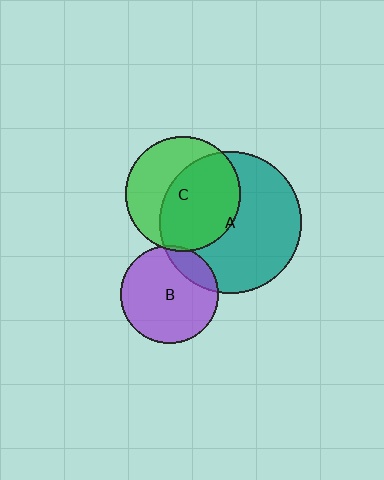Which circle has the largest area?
Circle A (teal).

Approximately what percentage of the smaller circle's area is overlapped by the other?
Approximately 5%.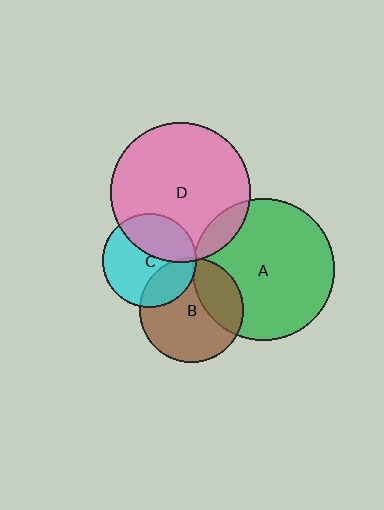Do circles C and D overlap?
Yes.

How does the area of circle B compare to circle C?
Approximately 1.2 times.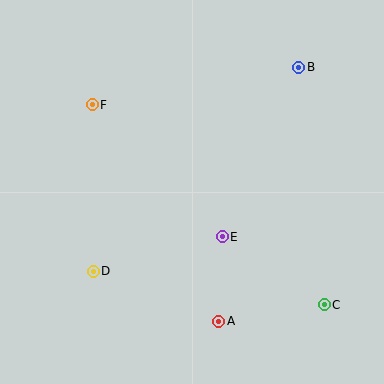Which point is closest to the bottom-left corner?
Point D is closest to the bottom-left corner.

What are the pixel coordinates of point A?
Point A is at (219, 321).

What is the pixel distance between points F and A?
The distance between F and A is 251 pixels.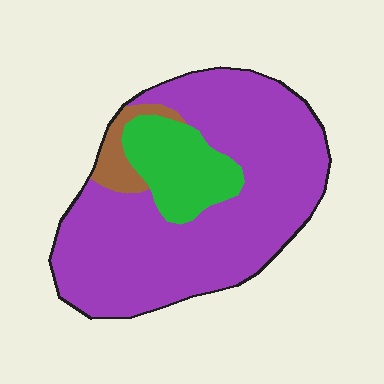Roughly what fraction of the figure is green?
Green takes up about one sixth (1/6) of the figure.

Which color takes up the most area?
Purple, at roughly 75%.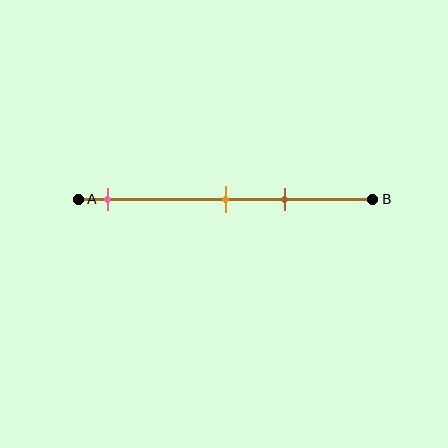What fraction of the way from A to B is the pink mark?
The pink mark is approximately 10% (0.1) of the way from A to B.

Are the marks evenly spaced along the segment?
No, the marks are not evenly spaced.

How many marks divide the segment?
There are 3 marks dividing the segment.